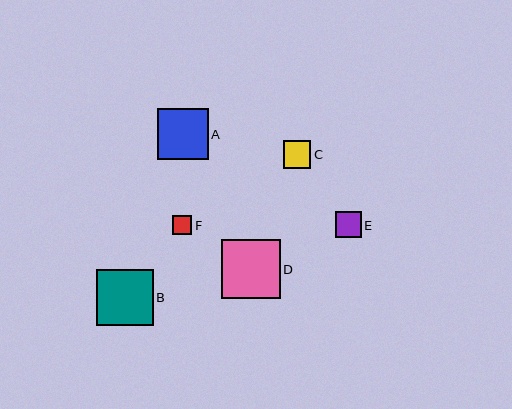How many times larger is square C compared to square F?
Square C is approximately 1.5 times the size of square F.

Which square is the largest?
Square D is the largest with a size of approximately 59 pixels.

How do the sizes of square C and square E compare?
Square C and square E are approximately the same size.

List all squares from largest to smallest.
From largest to smallest: D, B, A, C, E, F.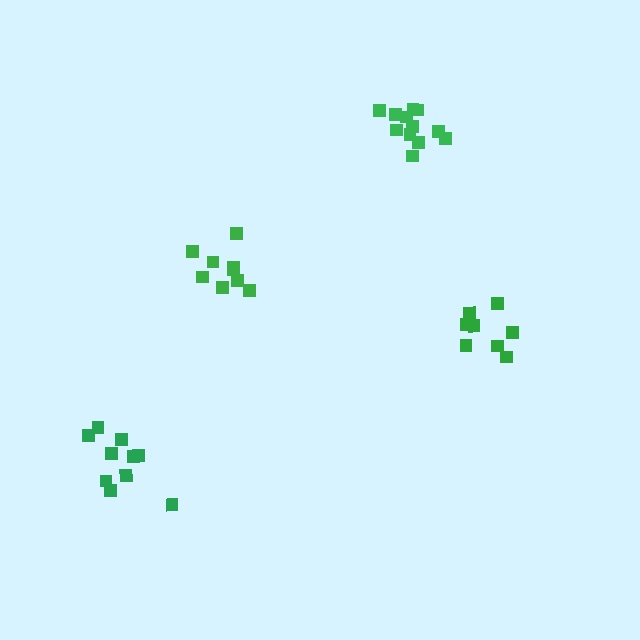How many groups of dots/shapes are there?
There are 4 groups.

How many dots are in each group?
Group 1: 8 dots, Group 2: 9 dots, Group 3: 10 dots, Group 4: 12 dots (39 total).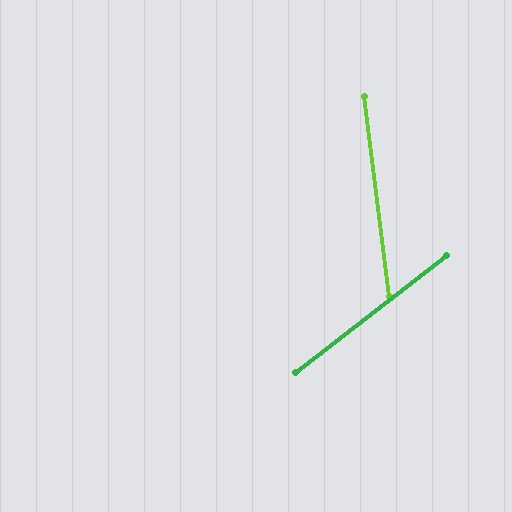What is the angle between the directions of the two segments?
Approximately 59 degrees.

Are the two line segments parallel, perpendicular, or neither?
Neither parallel nor perpendicular — they differ by about 59°.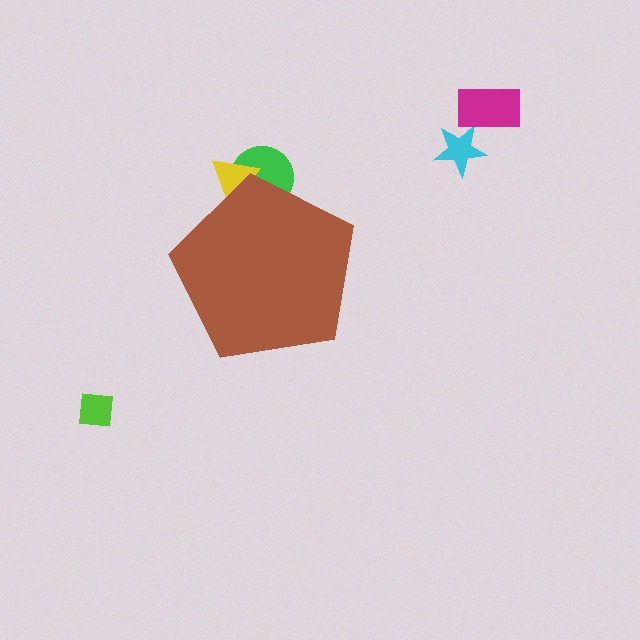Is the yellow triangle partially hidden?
Yes, the yellow triangle is partially hidden behind the brown pentagon.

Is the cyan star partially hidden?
No, the cyan star is fully visible.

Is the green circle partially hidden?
Yes, the green circle is partially hidden behind the brown pentagon.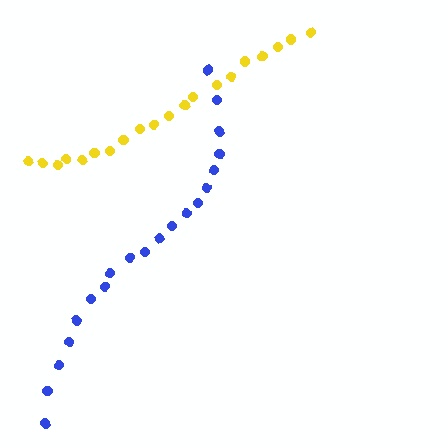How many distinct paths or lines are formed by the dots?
There are 2 distinct paths.